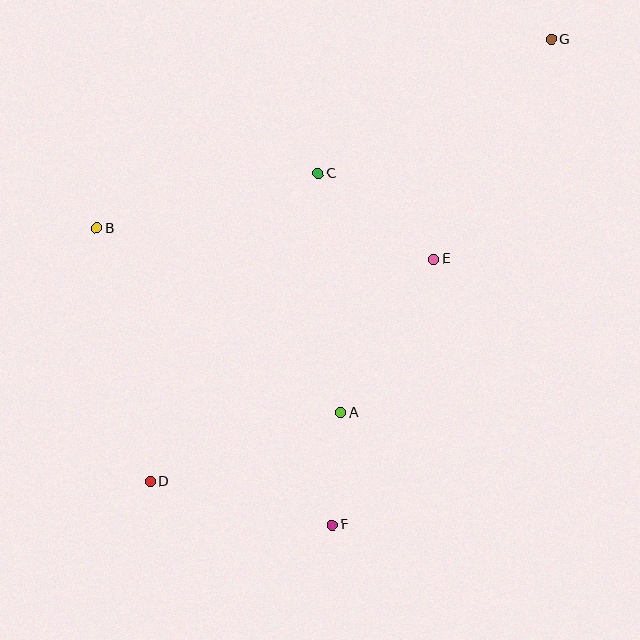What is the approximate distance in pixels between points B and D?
The distance between B and D is approximately 259 pixels.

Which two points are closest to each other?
Points A and F are closest to each other.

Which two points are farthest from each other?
Points D and G are farthest from each other.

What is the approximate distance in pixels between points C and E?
The distance between C and E is approximately 144 pixels.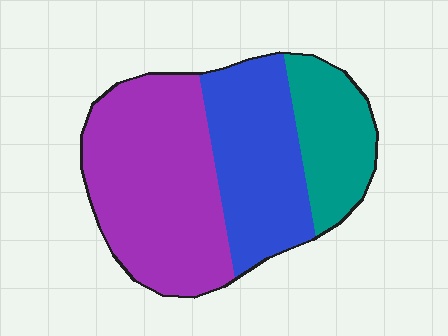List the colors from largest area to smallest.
From largest to smallest: purple, blue, teal.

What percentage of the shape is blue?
Blue takes up between a quarter and a half of the shape.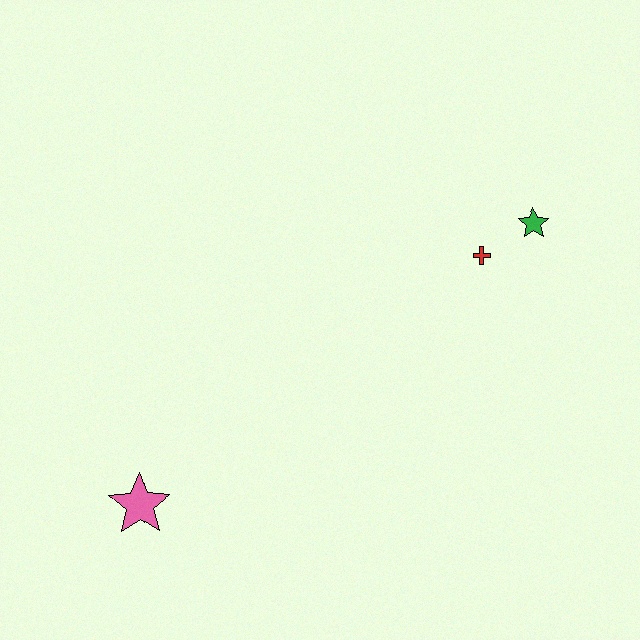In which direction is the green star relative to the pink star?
The green star is to the right of the pink star.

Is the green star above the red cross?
Yes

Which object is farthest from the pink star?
The green star is farthest from the pink star.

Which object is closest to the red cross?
The green star is closest to the red cross.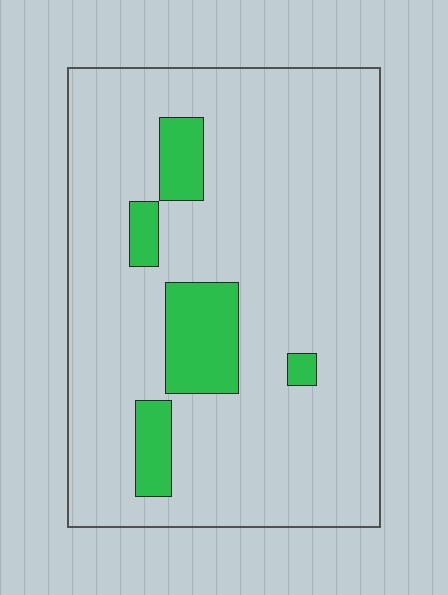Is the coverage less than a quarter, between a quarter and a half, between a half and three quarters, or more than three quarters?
Less than a quarter.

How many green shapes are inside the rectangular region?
5.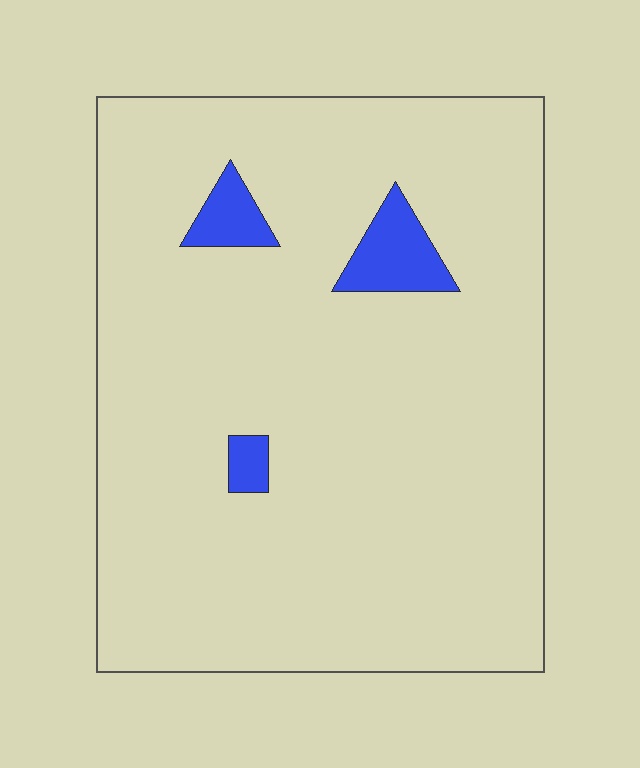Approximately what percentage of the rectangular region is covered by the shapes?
Approximately 5%.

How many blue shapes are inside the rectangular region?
3.